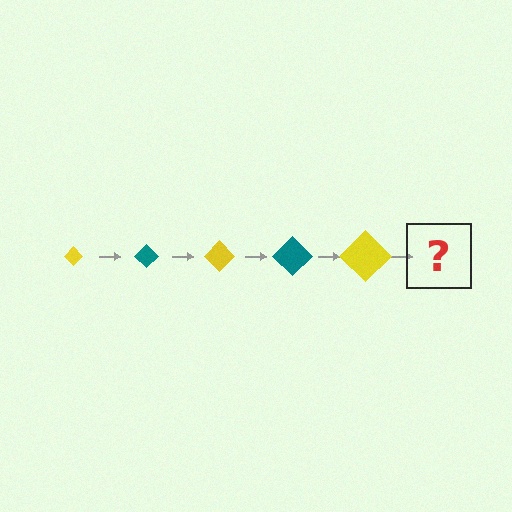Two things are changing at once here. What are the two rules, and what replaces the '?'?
The two rules are that the diamond grows larger each step and the color cycles through yellow and teal. The '?' should be a teal diamond, larger than the previous one.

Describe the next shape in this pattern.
It should be a teal diamond, larger than the previous one.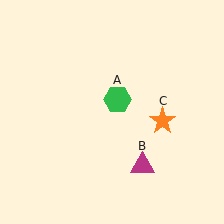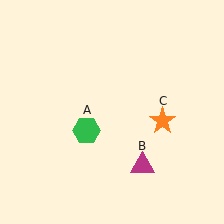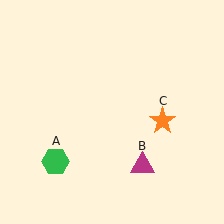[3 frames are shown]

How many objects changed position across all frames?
1 object changed position: green hexagon (object A).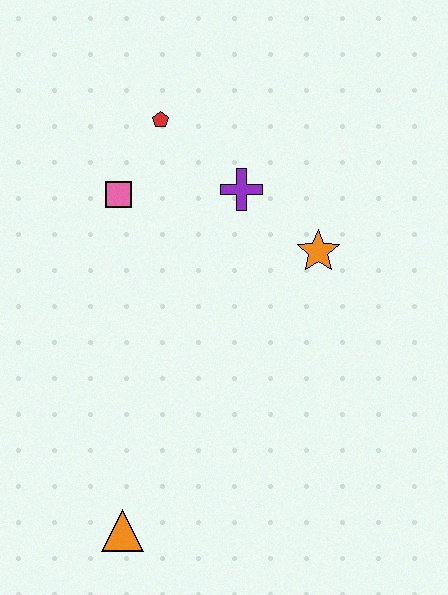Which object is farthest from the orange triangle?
The red pentagon is farthest from the orange triangle.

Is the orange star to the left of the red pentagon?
No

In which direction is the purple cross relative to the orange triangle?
The purple cross is above the orange triangle.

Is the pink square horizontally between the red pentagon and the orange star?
No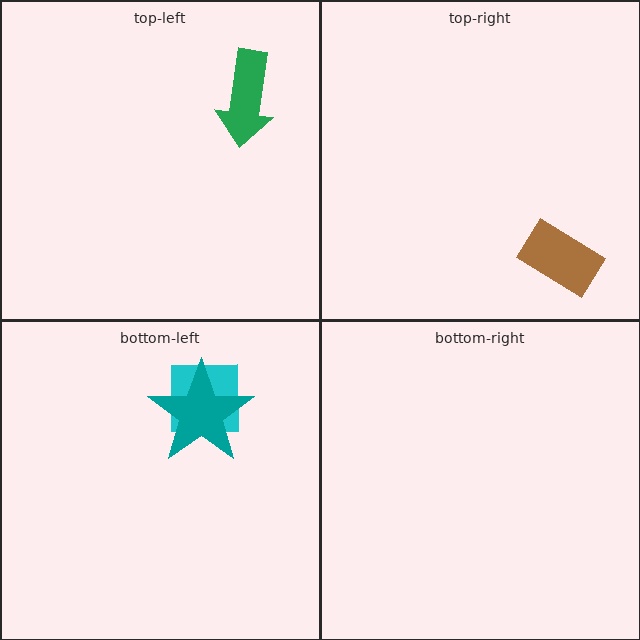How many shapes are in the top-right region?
1.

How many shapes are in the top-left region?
1.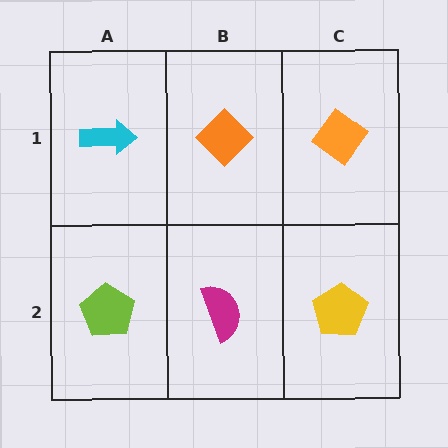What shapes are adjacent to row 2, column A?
A cyan arrow (row 1, column A), a magenta semicircle (row 2, column B).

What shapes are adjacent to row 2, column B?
An orange diamond (row 1, column B), a lime pentagon (row 2, column A), a yellow pentagon (row 2, column C).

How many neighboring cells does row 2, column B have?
3.